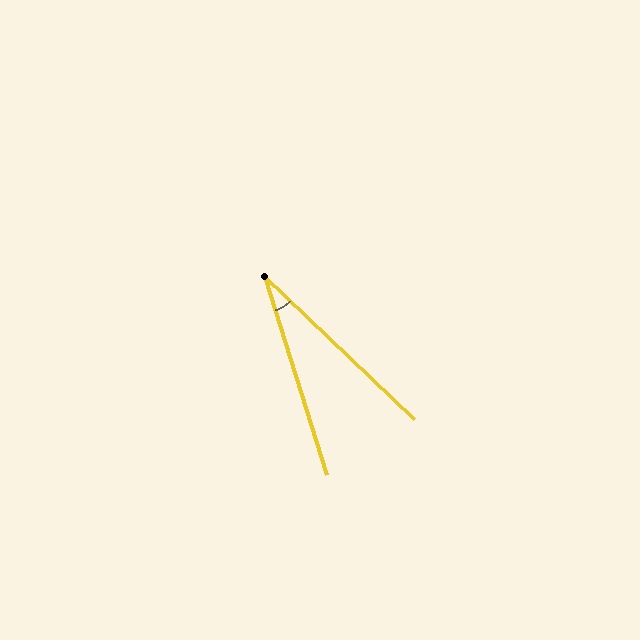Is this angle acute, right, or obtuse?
It is acute.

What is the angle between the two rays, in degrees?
Approximately 29 degrees.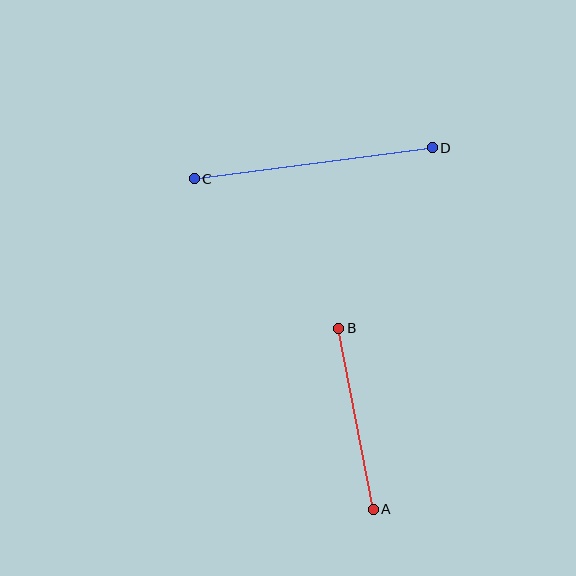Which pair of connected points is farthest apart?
Points C and D are farthest apart.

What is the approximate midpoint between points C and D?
The midpoint is at approximately (313, 163) pixels.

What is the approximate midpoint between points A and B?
The midpoint is at approximately (356, 419) pixels.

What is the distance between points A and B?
The distance is approximately 184 pixels.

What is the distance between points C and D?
The distance is approximately 240 pixels.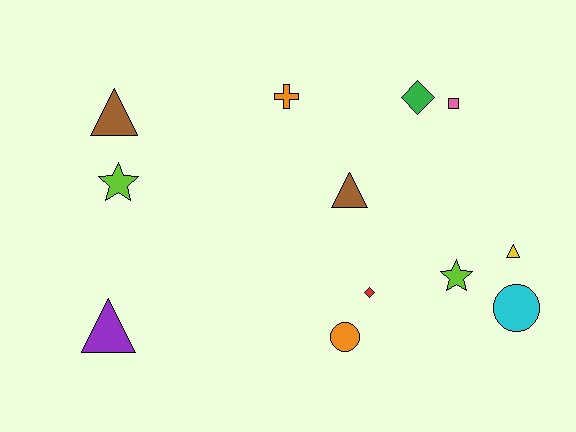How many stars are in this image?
There are 2 stars.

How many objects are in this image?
There are 12 objects.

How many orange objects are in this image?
There are 2 orange objects.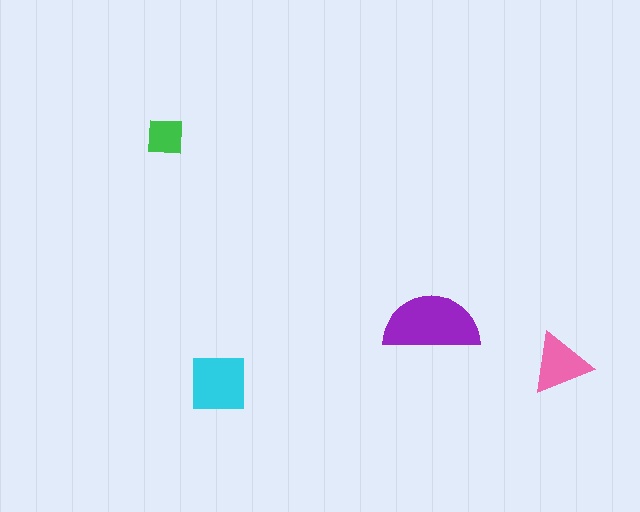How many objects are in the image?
There are 4 objects in the image.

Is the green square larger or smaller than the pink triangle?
Smaller.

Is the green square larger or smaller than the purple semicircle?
Smaller.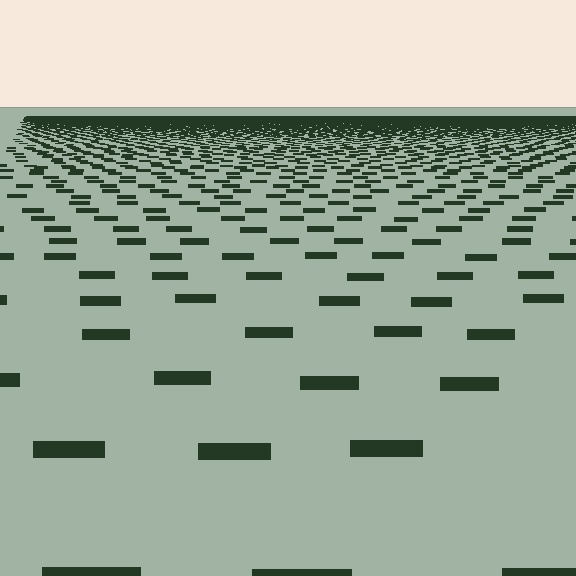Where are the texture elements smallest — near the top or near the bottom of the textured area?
Near the top.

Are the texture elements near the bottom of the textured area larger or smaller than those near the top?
Larger. Near the bottom, elements are closer to the viewer and appear at a bigger on-screen size.